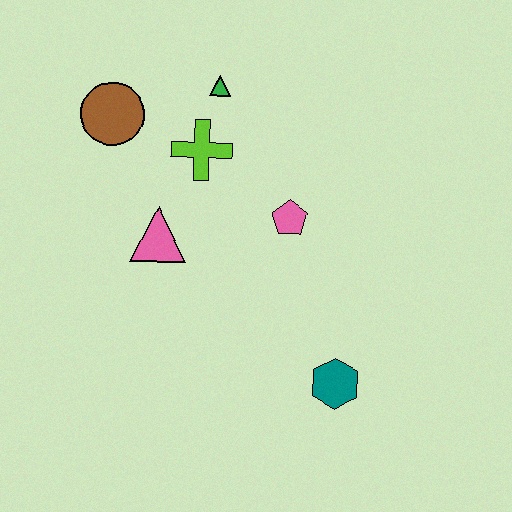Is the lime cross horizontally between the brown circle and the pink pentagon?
Yes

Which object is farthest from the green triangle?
The teal hexagon is farthest from the green triangle.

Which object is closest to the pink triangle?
The lime cross is closest to the pink triangle.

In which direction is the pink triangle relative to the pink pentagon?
The pink triangle is to the left of the pink pentagon.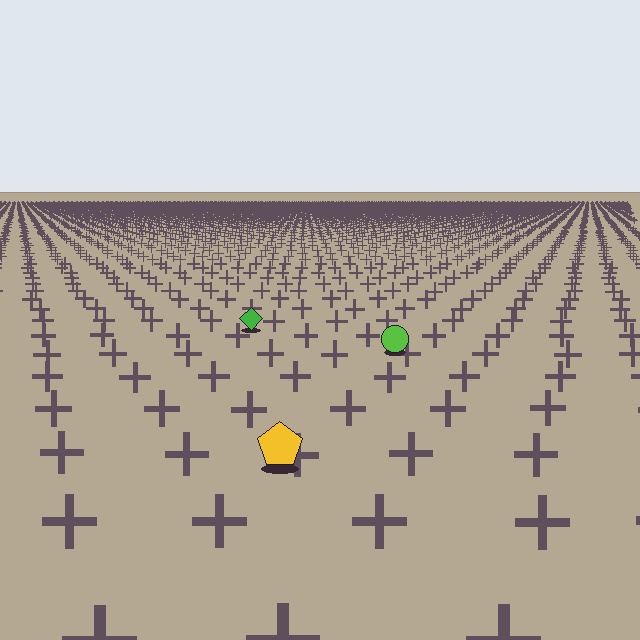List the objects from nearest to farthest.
From nearest to farthest: the yellow pentagon, the lime circle, the green diamond.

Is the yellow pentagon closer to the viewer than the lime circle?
Yes. The yellow pentagon is closer — you can tell from the texture gradient: the ground texture is coarser near it.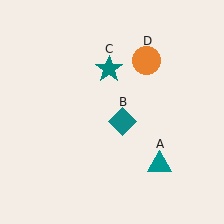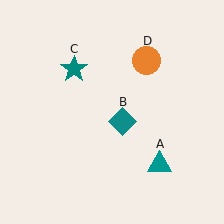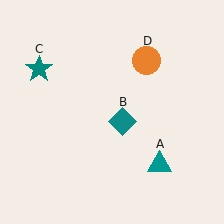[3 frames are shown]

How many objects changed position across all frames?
1 object changed position: teal star (object C).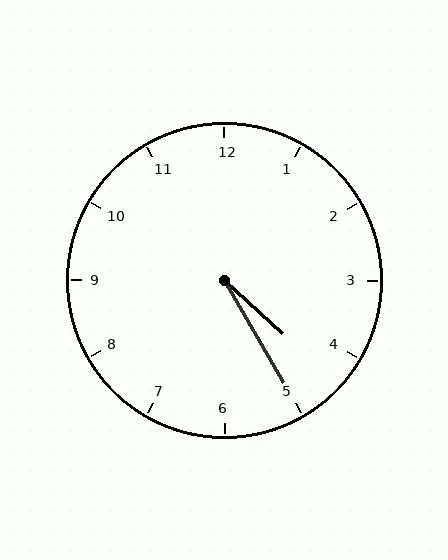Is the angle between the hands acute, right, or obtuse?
It is acute.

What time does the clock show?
4:25.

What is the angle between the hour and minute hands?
Approximately 18 degrees.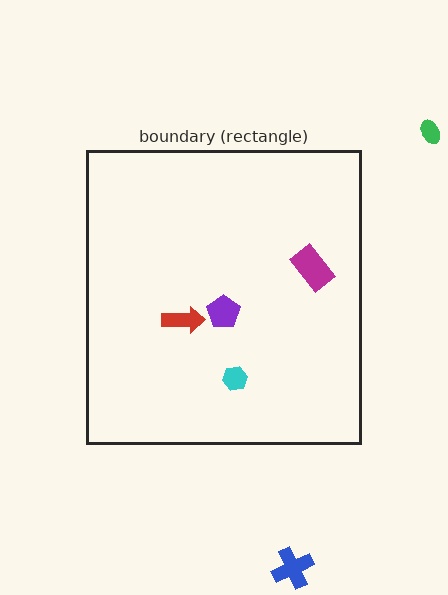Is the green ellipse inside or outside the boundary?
Outside.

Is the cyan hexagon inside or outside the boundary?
Inside.